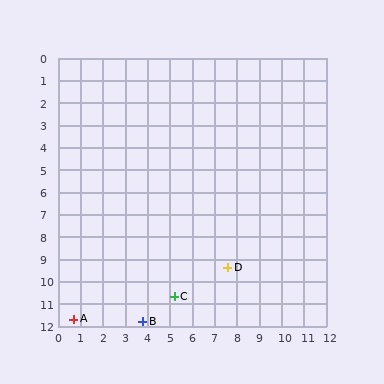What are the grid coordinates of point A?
Point A is at approximately (0.7, 11.7).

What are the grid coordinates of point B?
Point B is at approximately (3.8, 11.8).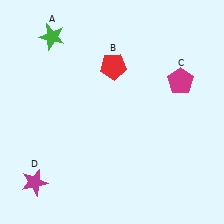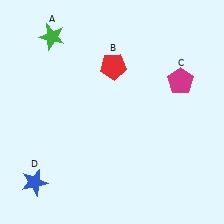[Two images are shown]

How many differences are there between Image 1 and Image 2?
There is 1 difference between the two images.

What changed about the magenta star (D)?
In Image 1, D is magenta. In Image 2, it changed to blue.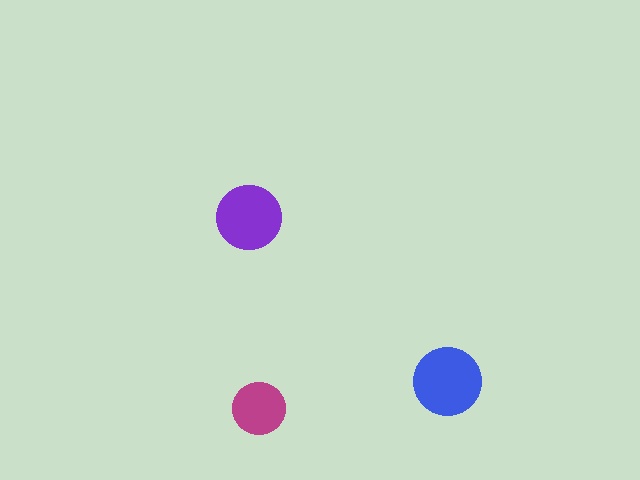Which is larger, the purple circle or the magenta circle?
The purple one.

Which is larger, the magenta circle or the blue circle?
The blue one.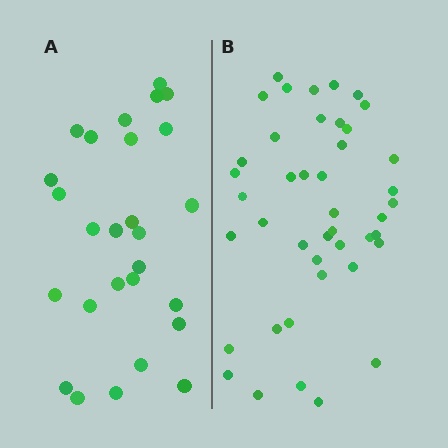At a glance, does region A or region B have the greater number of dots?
Region B (the right region) has more dots.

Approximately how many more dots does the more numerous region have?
Region B has approximately 15 more dots than region A.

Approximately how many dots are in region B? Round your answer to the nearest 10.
About 40 dots. (The exact count is 43, which rounds to 40.)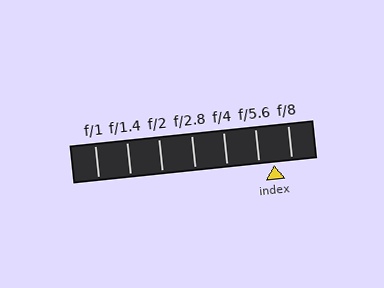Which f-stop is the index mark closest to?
The index mark is closest to f/5.6.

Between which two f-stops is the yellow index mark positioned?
The index mark is between f/5.6 and f/8.